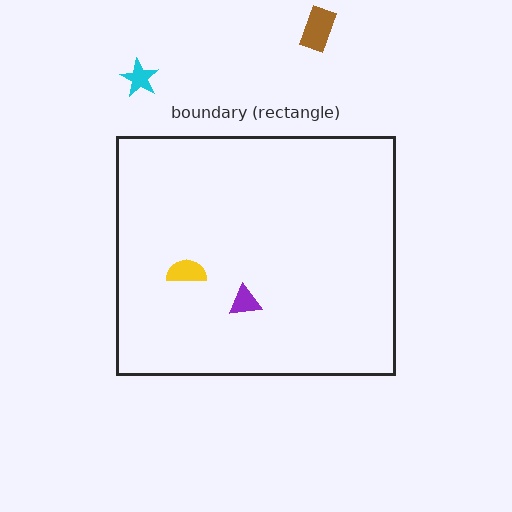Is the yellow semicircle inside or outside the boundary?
Inside.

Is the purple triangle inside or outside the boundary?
Inside.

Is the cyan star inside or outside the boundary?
Outside.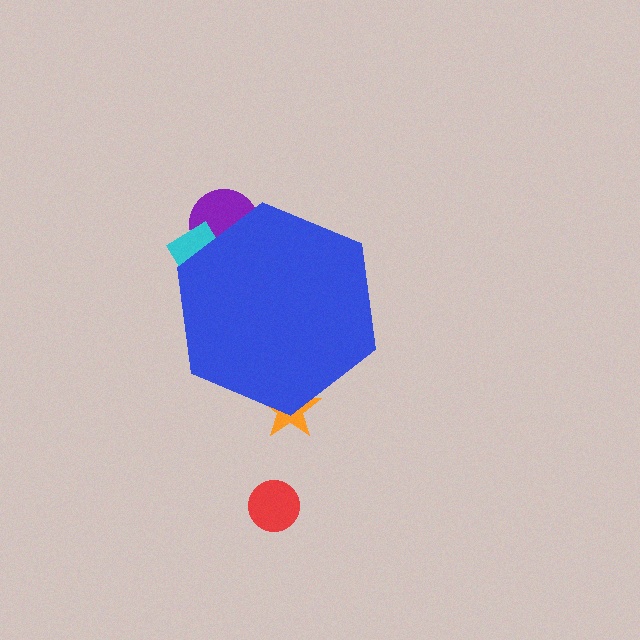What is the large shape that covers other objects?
A blue hexagon.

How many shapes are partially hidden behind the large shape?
3 shapes are partially hidden.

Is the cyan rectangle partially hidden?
Yes, the cyan rectangle is partially hidden behind the blue hexagon.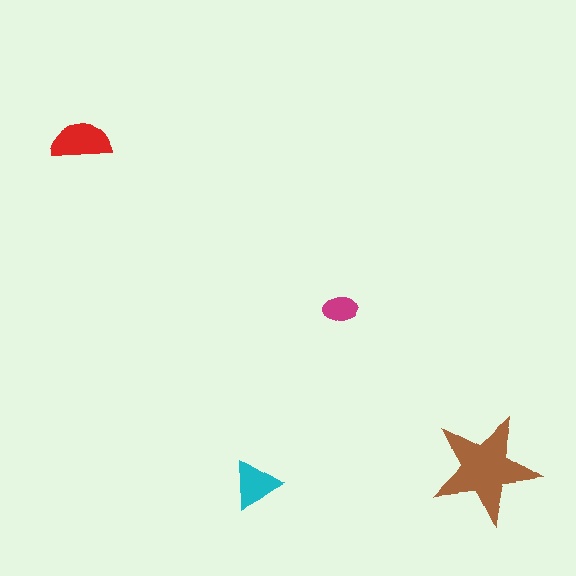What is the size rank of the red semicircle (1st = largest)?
2nd.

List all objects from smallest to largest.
The magenta ellipse, the cyan triangle, the red semicircle, the brown star.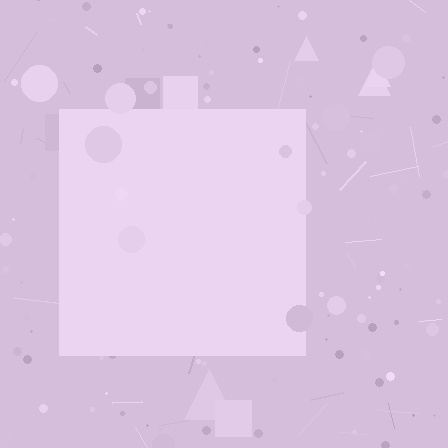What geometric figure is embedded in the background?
A square is embedded in the background.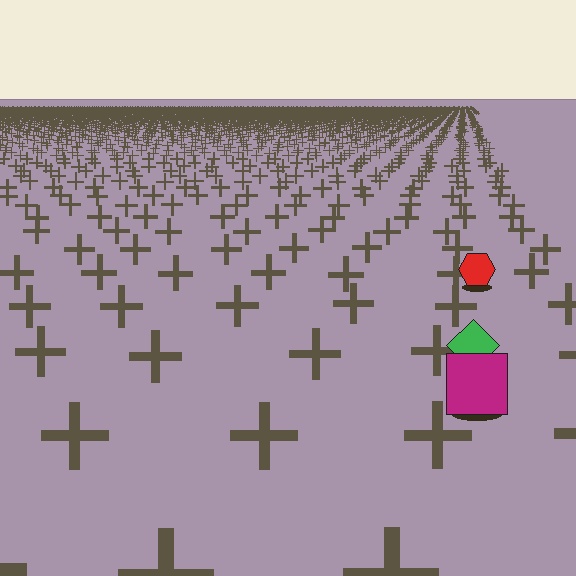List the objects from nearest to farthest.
From nearest to farthest: the magenta square, the green diamond, the red hexagon.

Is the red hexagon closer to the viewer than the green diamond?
No. The green diamond is closer — you can tell from the texture gradient: the ground texture is coarser near it.